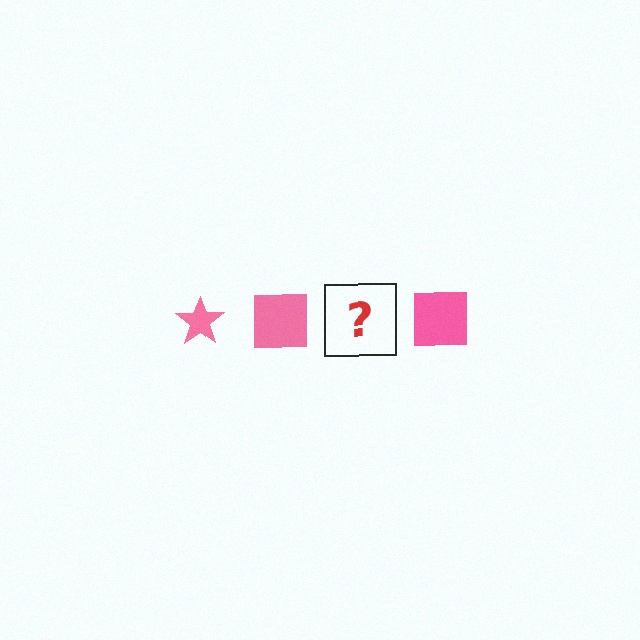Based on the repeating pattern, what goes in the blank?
The blank should be a pink star.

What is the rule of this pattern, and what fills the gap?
The rule is that the pattern cycles through star, square shapes in pink. The gap should be filled with a pink star.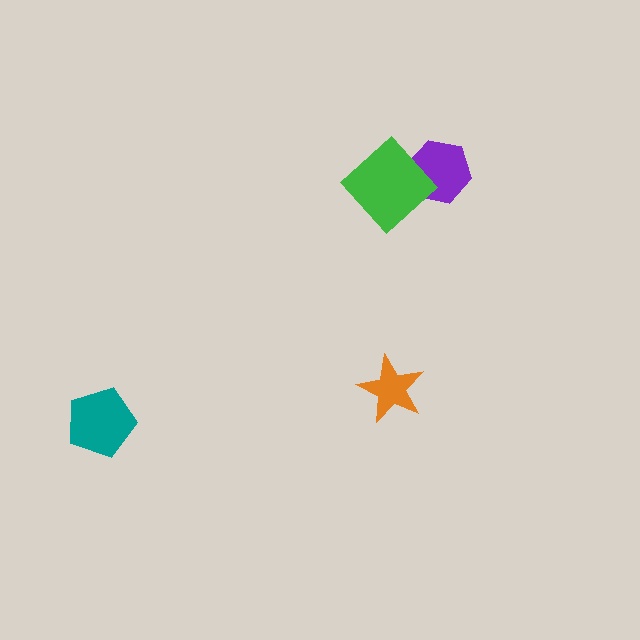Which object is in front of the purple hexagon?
The green diamond is in front of the purple hexagon.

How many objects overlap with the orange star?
0 objects overlap with the orange star.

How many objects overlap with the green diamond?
1 object overlaps with the green diamond.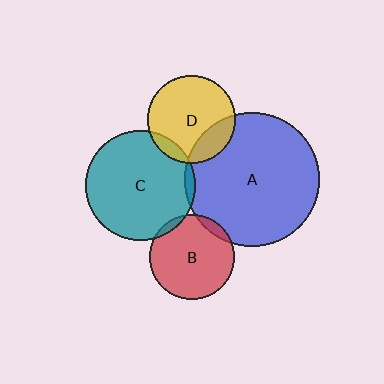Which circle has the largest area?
Circle A (blue).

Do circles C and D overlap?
Yes.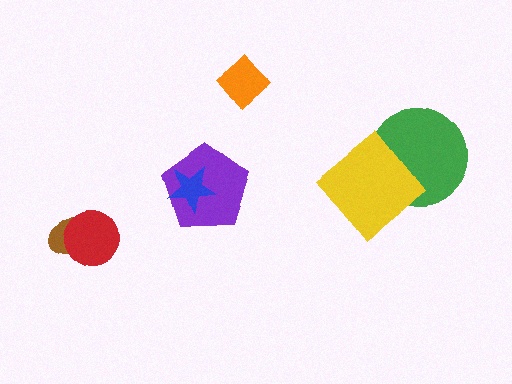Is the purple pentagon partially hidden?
Yes, it is partially covered by another shape.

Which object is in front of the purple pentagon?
The blue star is in front of the purple pentagon.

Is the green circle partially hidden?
Yes, it is partially covered by another shape.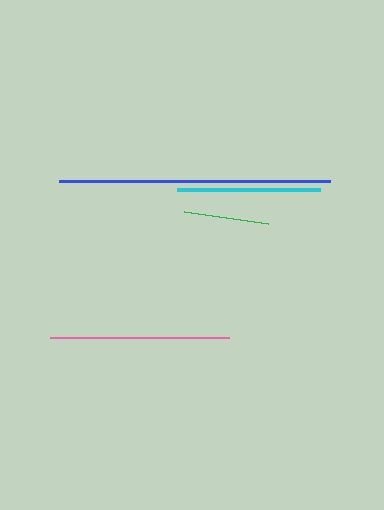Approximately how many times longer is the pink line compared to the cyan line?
The pink line is approximately 1.2 times the length of the cyan line.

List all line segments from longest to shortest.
From longest to shortest: blue, pink, cyan, green.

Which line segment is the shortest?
The green line is the shortest at approximately 85 pixels.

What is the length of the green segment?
The green segment is approximately 85 pixels long.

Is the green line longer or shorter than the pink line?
The pink line is longer than the green line.